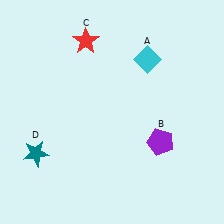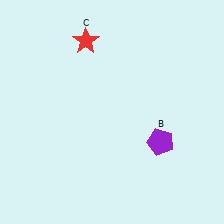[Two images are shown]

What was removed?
The teal star (D), the cyan diamond (A) were removed in Image 2.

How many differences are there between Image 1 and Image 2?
There are 2 differences between the two images.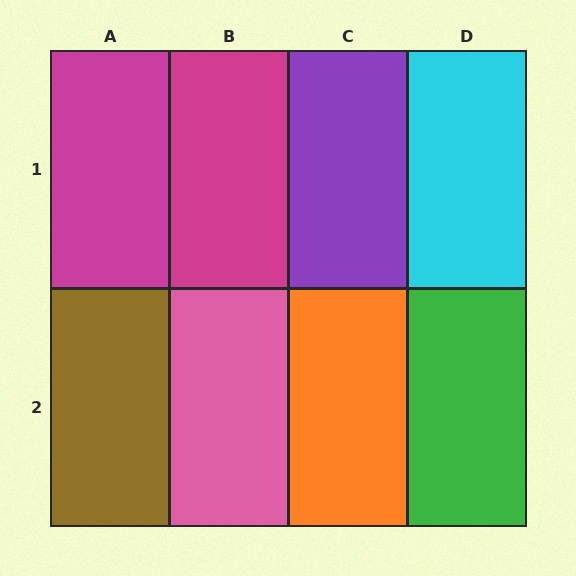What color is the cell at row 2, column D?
Green.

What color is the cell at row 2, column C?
Orange.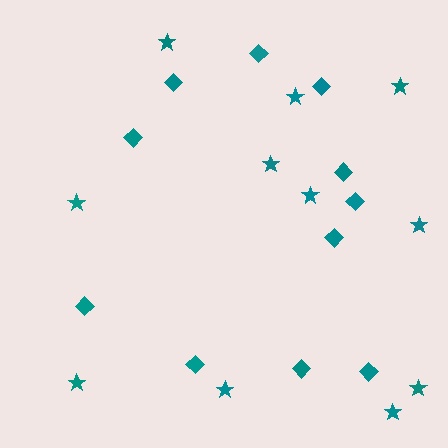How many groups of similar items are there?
There are 2 groups: one group of diamonds (11) and one group of stars (11).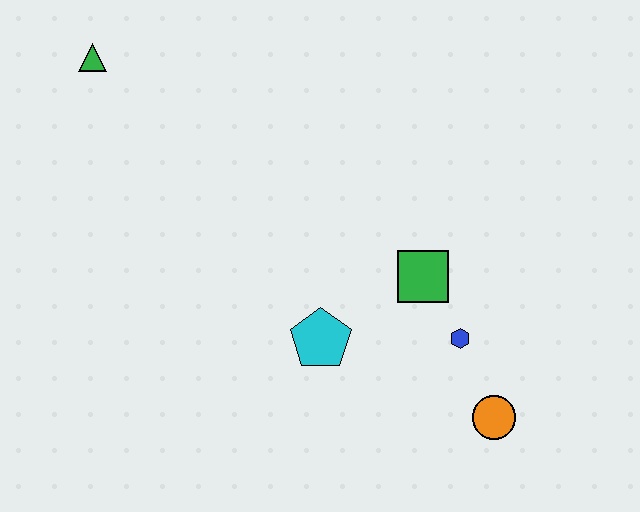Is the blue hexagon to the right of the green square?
Yes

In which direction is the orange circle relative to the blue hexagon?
The orange circle is below the blue hexagon.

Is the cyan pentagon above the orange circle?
Yes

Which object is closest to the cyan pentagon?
The green square is closest to the cyan pentagon.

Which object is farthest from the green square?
The green triangle is farthest from the green square.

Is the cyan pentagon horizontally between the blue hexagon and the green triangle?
Yes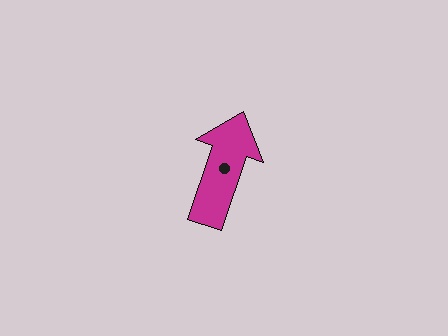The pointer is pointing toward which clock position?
Roughly 1 o'clock.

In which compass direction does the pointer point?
North.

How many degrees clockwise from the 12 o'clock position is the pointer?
Approximately 19 degrees.